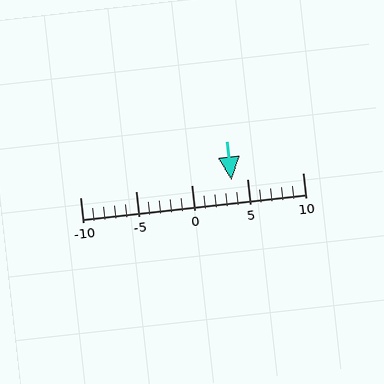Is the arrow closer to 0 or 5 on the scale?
The arrow is closer to 5.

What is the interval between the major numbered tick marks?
The major tick marks are spaced 5 units apart.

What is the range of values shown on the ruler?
The ruler shows values from -10 to 10.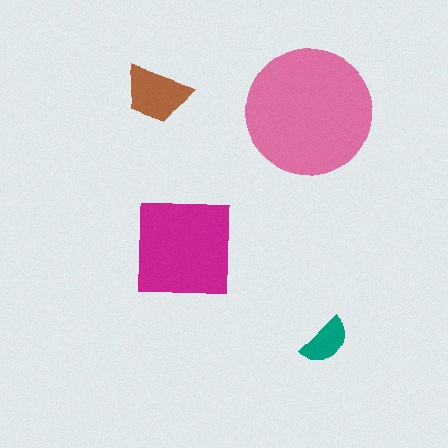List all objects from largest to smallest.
The pink circle, the magenta square, the brown trapezoid, the teal semicircle.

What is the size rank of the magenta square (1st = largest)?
2nd.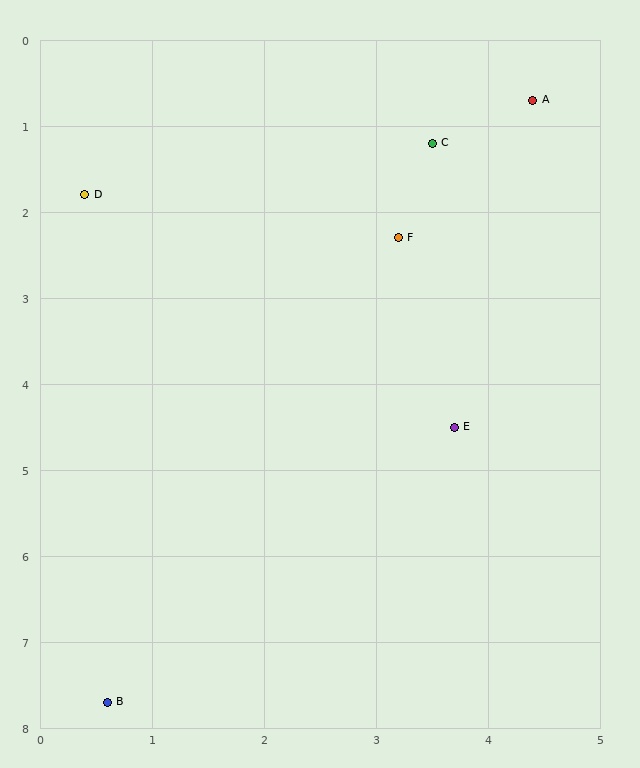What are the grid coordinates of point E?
Point E is at approximately (3.7, 4.5).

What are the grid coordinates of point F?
Point F is at approximately (3.2, 2.3).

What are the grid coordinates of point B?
Point B is at approximately (0.6, 7.7).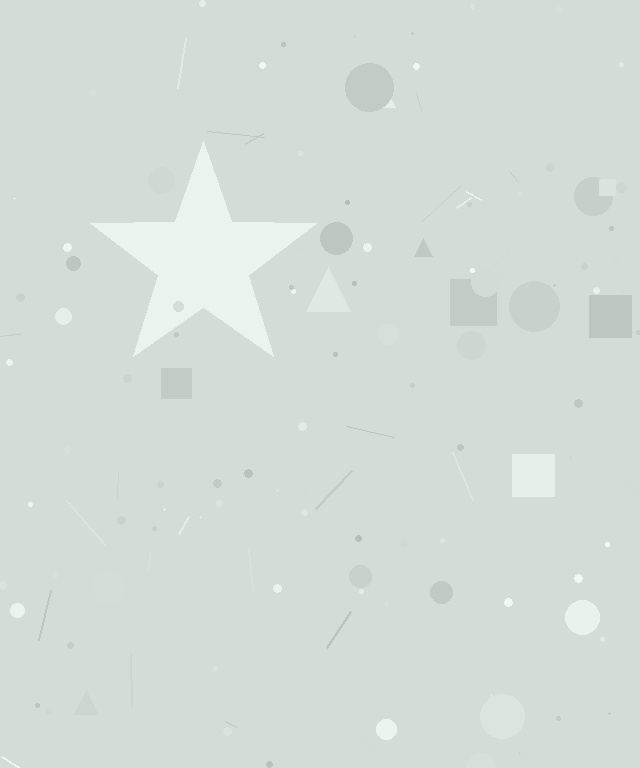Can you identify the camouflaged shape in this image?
The camouflaged shape is a star.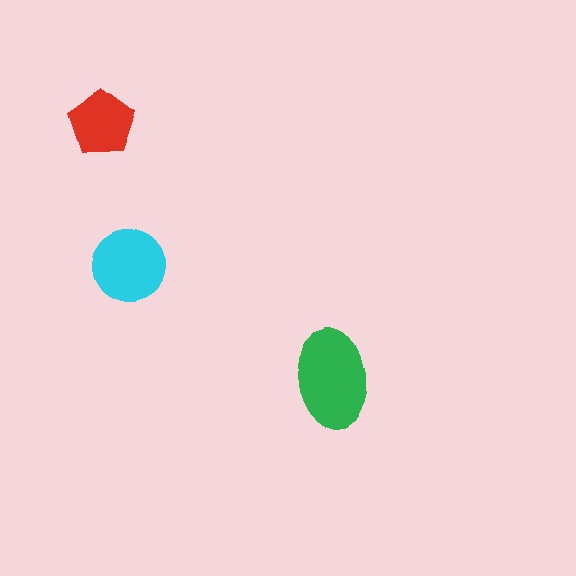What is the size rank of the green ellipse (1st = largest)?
1st.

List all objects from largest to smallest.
The green ellipse, the cyan circle, the red pentagon.